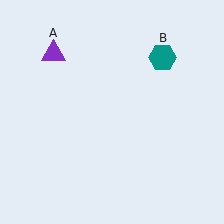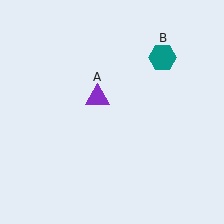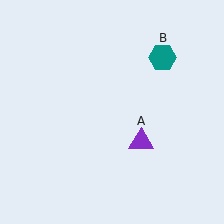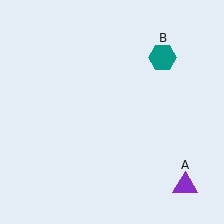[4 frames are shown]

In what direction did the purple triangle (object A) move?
The purple triangle (object A) moved down and to the right.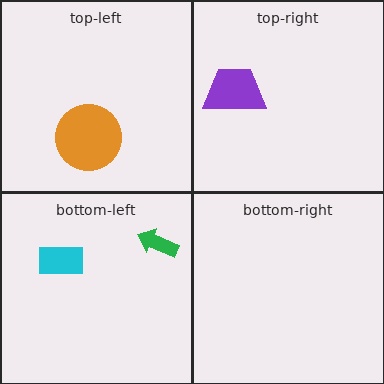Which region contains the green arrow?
The bottom-left region.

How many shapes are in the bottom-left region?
2.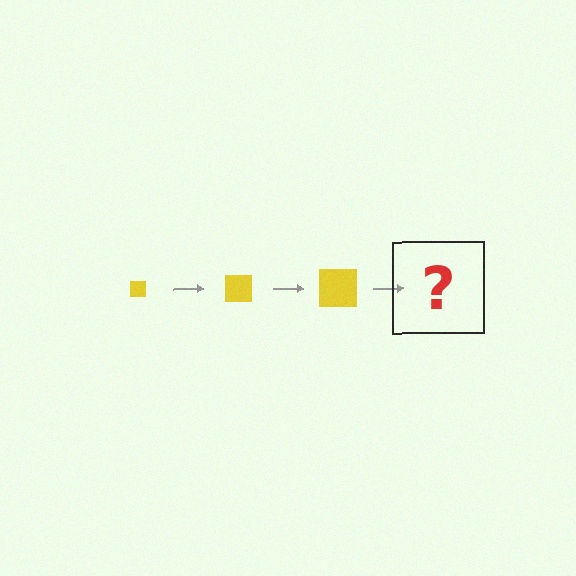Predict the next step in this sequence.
The next step is a yellow square, larger than the previous one.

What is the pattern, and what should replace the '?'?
The pattern is that the square gets progressively larger each step. The '?' should be a yellow square, larger than the previous one.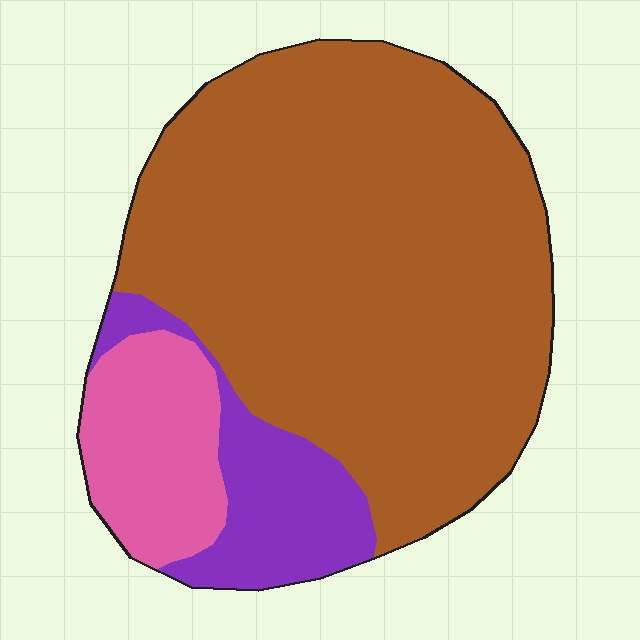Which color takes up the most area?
Brown, at roughly 75%.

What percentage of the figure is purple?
Purple covers 13% of the figure.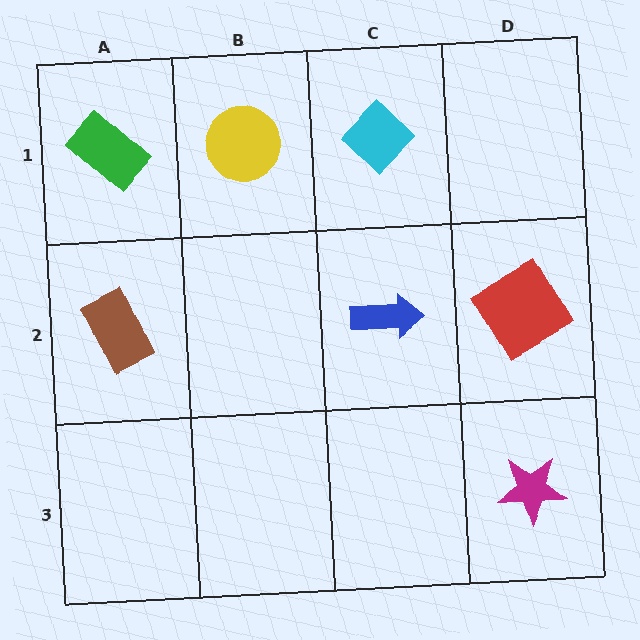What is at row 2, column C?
A blue arrow.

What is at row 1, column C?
A cyan diamond.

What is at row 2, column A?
A brown rectangle.